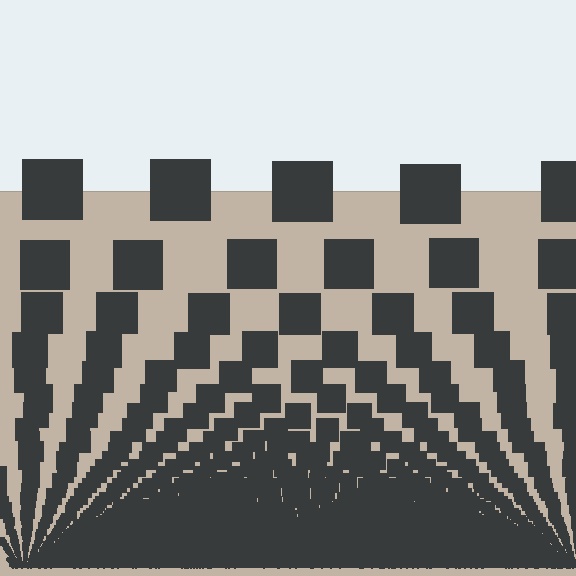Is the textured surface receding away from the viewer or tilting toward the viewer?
The surface appears to tilt toward the viewer. Texture elements get larger and sparser toward the top.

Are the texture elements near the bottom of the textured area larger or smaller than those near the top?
Smaller. The gradient is inverted — elements near the bottom are smaller and denser.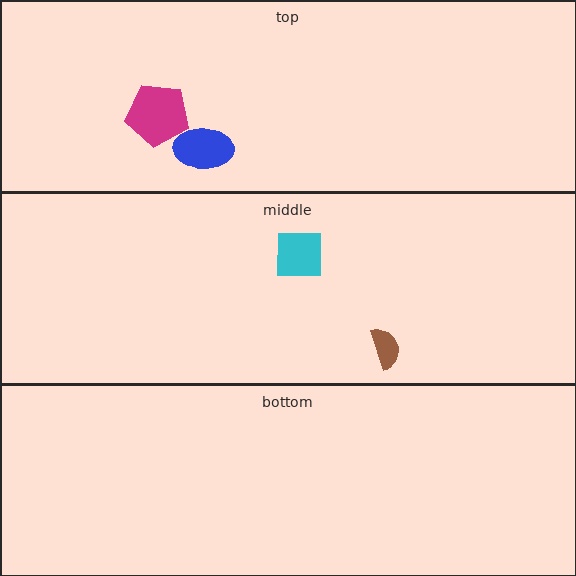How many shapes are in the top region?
2.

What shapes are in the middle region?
The brown semicircle, the cyan square.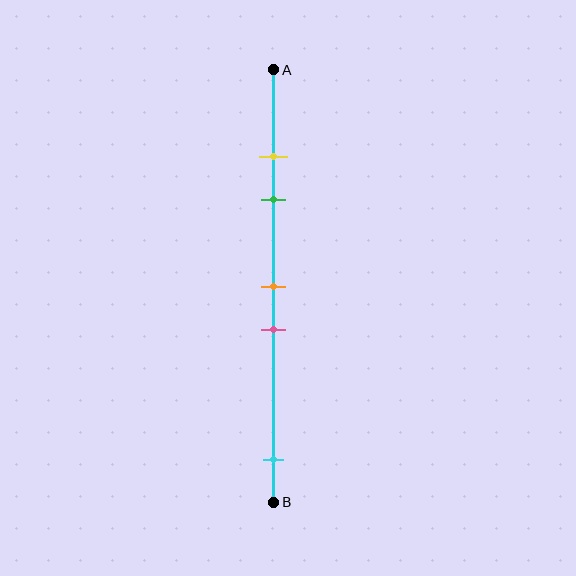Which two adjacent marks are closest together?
The yellow and green marks are the closest adjacent pair.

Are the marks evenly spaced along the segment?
No, the marks are not evenly spaced.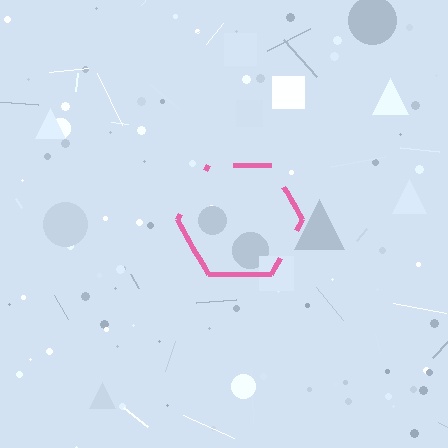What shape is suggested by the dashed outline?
The dashed outline suggests a hexagon.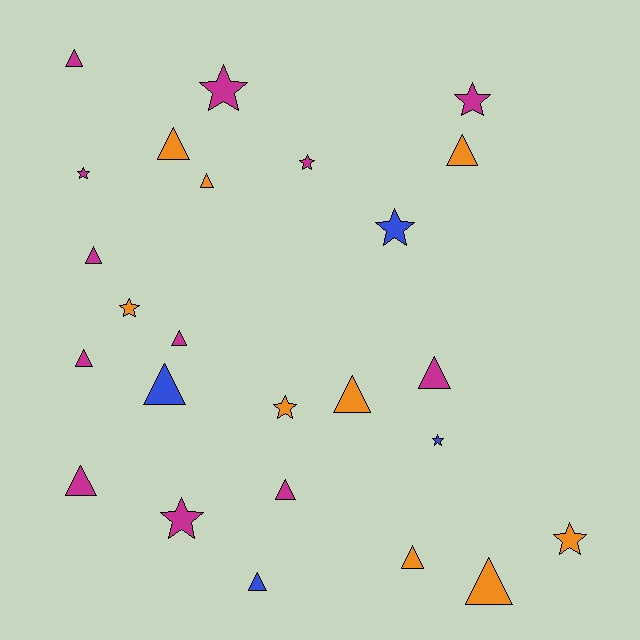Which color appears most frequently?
Magenta, with 12 objects.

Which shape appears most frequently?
Triangle, with 15 objects.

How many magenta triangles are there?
There are 7 magenta triangles.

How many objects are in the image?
There are 25 objects.